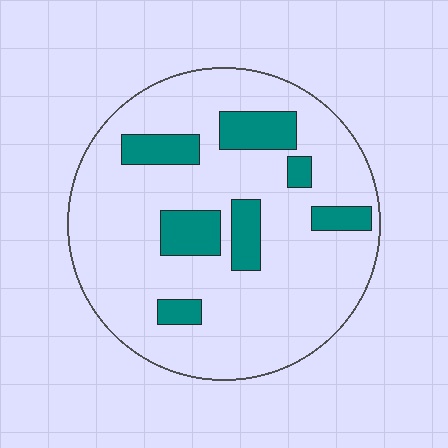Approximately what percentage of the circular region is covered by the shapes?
Approximately 20%.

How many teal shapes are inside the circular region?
7.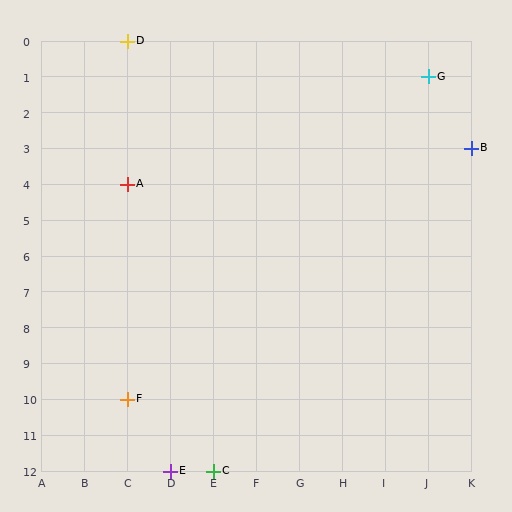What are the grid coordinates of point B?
Point B is at grid coordinates (K, 3).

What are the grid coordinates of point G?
Point G is at grid coordinates (J, 1).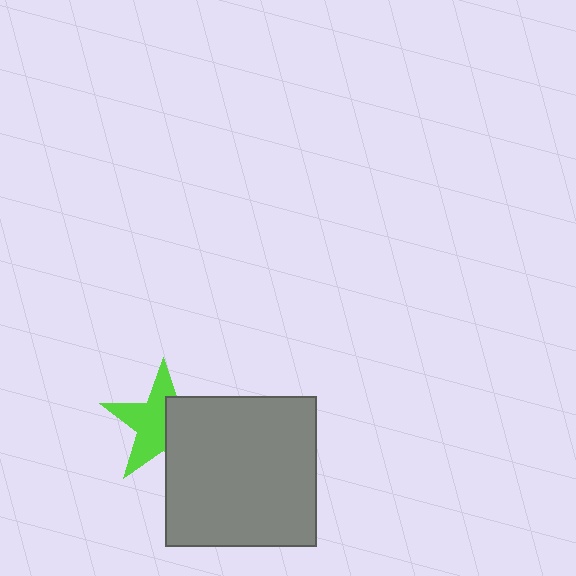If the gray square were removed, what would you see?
You would see the complete lime star.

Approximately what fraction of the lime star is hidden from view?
Roughly 42% of the lime star is hidden behind the gray square.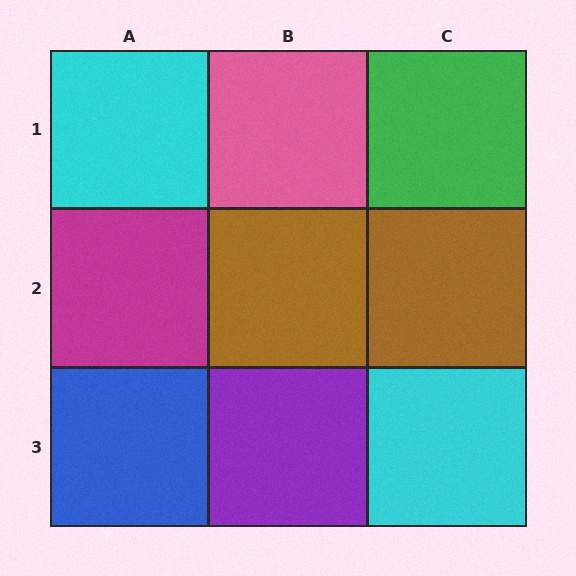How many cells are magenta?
1 cell is magenta.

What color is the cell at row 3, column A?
Blue.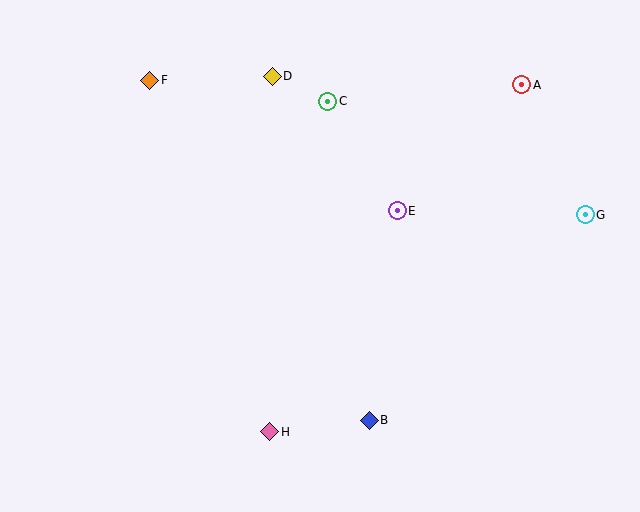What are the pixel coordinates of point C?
Point C is at (328, 101).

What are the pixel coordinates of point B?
Point B is at (369, 420).